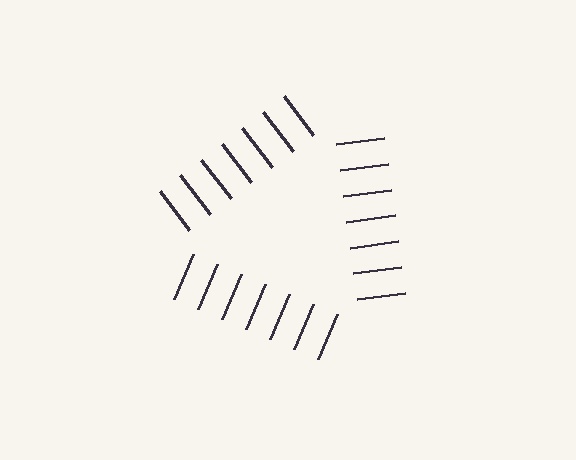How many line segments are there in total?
21 — 7 along each of the 3 edges.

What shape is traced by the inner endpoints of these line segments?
An illusory triangle — the line segments terminate on its edges but no continuous stroke is drawn.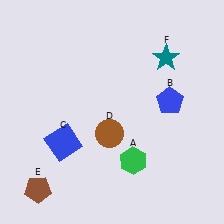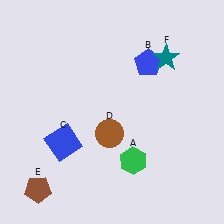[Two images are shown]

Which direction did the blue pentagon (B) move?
The blue pentagon (B) moved up.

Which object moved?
The blue pentagon (B) moved up.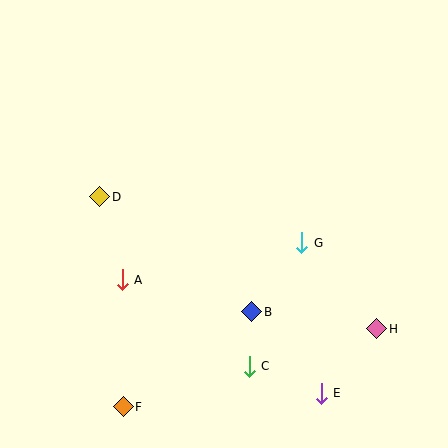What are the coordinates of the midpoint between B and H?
The midpoint between B and H is at (314, 320).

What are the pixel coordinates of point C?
Point C is at (249, 366).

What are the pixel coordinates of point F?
Point F is at (123, 407).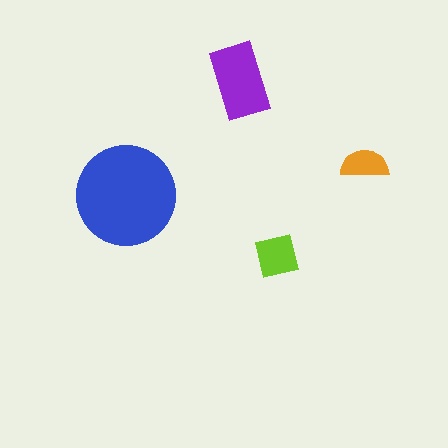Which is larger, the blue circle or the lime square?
The blue circle.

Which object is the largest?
The blue circle.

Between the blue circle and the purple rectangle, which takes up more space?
The blue circle.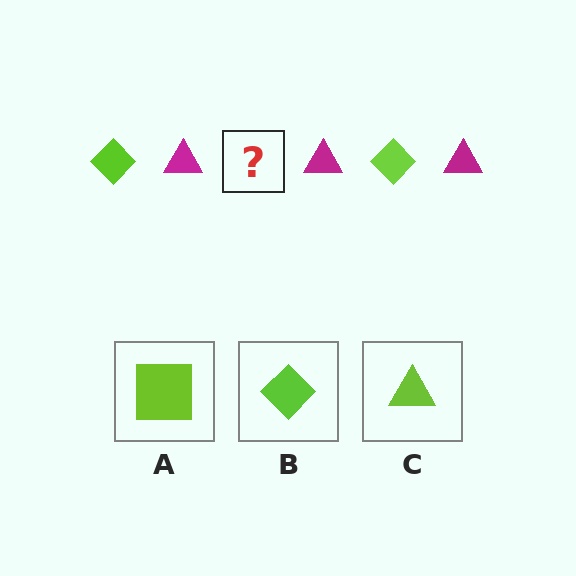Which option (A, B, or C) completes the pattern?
B.